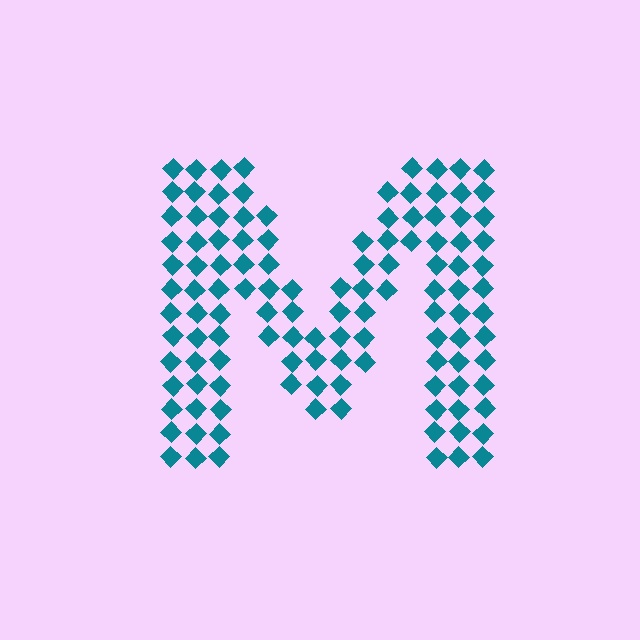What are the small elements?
The small elements are diamonds.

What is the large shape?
The large shape is the letter M.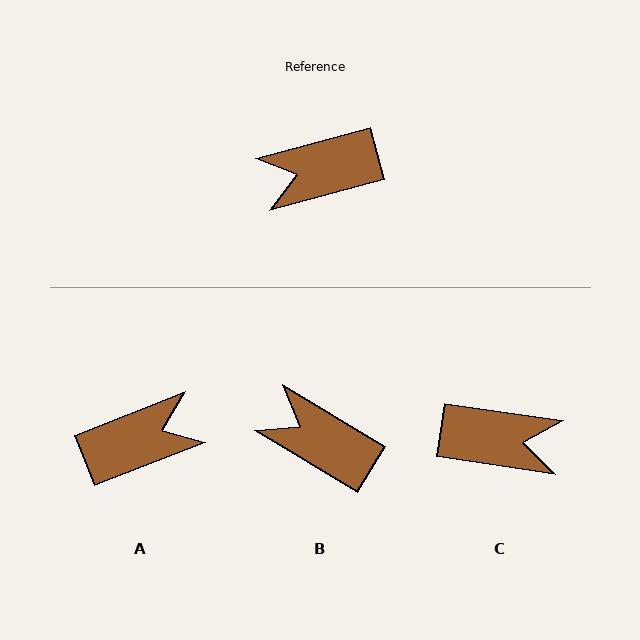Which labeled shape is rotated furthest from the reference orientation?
A, about 173 degrees away.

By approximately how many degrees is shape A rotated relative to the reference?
Approximately 173 degrees clockwise.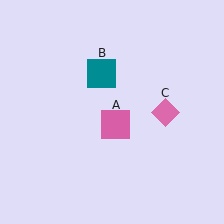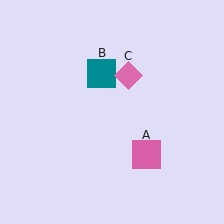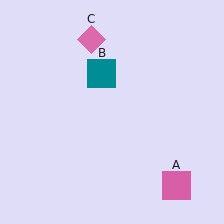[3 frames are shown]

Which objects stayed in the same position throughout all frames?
Teal square (object B) remained stationary.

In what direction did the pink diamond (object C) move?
The pink diamond (object C) moved up and to the left.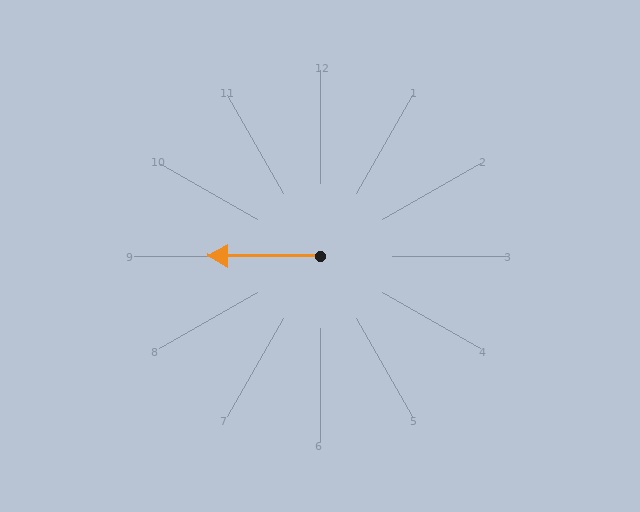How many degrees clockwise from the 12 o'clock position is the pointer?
Approximately 270 degrees.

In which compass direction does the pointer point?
West.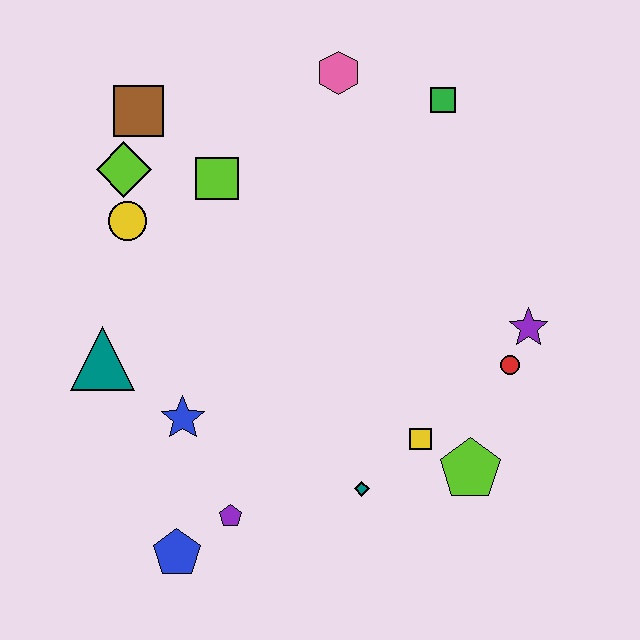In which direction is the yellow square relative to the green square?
The yellow square is below the green square.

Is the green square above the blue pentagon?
Yes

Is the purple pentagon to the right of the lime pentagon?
No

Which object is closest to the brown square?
The lime diamond is closest to the brown square.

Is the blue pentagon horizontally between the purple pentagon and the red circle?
No